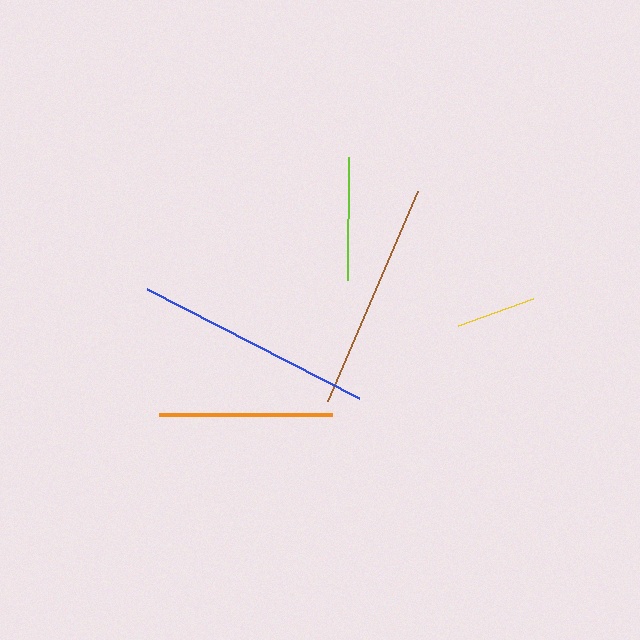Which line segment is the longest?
The blue line is the longest at approximately 238 pixels.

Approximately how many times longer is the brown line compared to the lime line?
The brown line is approximately 1.9 times the length of the lime line.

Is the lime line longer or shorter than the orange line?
The orange line is longer than the lime line.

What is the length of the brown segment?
The brown segment is approximately 228 pixels long.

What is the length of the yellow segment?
The yellow segment is approximately 80 pixels long.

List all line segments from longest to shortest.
From longest to shortest: blue, brown, orange, lime, yellow.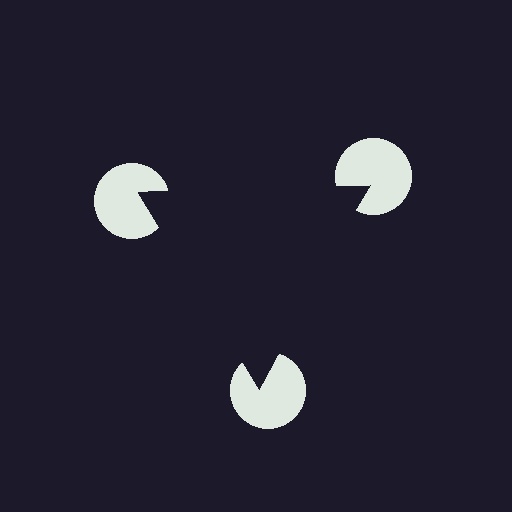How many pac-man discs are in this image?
There are 3 — one at each vertex of the illusory triangle.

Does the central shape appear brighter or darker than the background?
It typically appears slightly darker than the background, even though no actual brightness change is drawn.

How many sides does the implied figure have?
3 sides.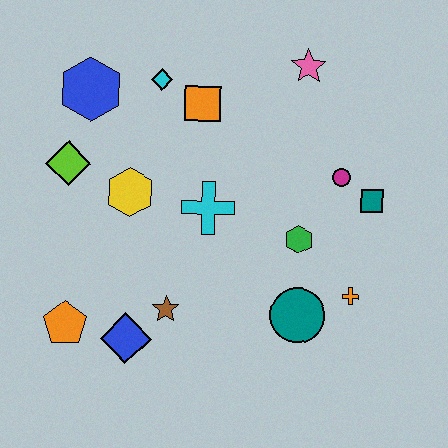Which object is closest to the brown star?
The blue diamond is closest to the brown star.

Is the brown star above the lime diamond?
No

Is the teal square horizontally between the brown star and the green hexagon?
No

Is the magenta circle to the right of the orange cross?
No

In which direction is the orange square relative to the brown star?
The orange square is above the brown star.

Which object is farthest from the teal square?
The orange pentagon is farthest from the teal square.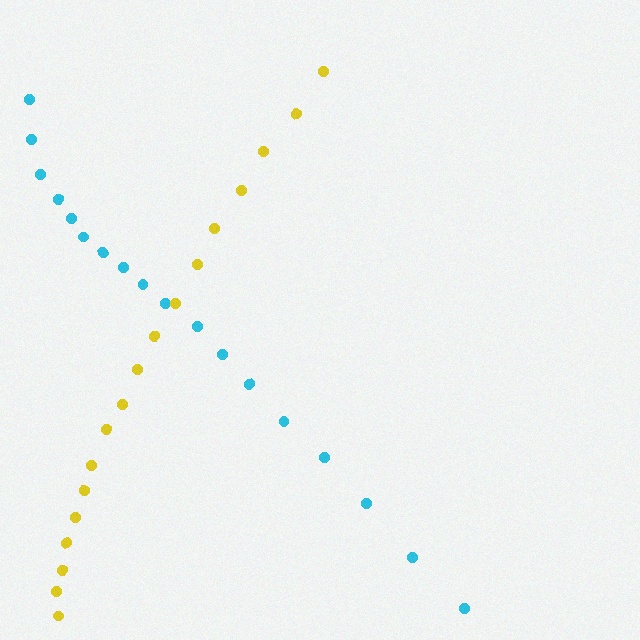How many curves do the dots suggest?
There are 2 distinct paths.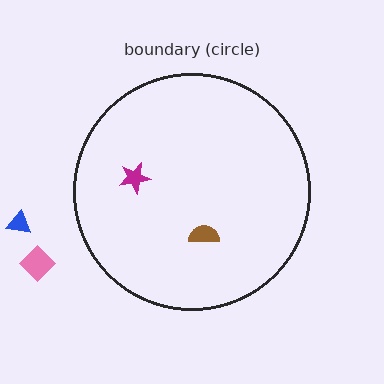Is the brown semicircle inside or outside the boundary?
Inside.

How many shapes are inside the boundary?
2 inside, 2 outside.